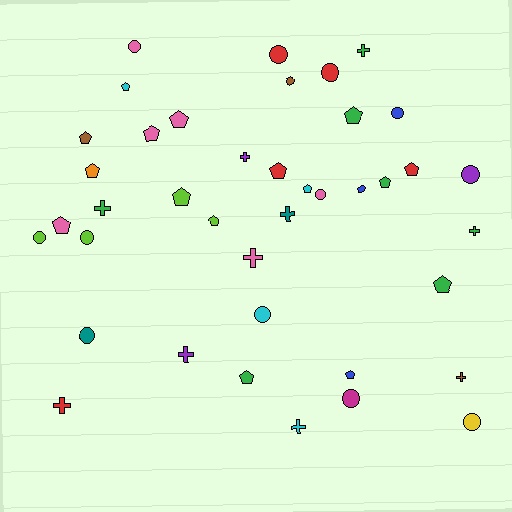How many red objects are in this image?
There are 5 red objects.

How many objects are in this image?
There are 40 objects.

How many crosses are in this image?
There are 10 crosses.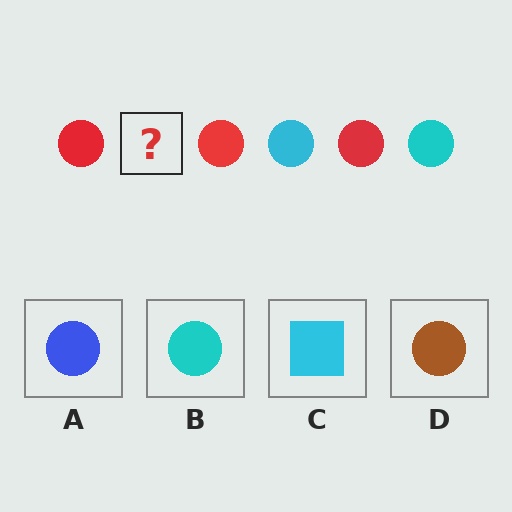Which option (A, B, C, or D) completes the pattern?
B.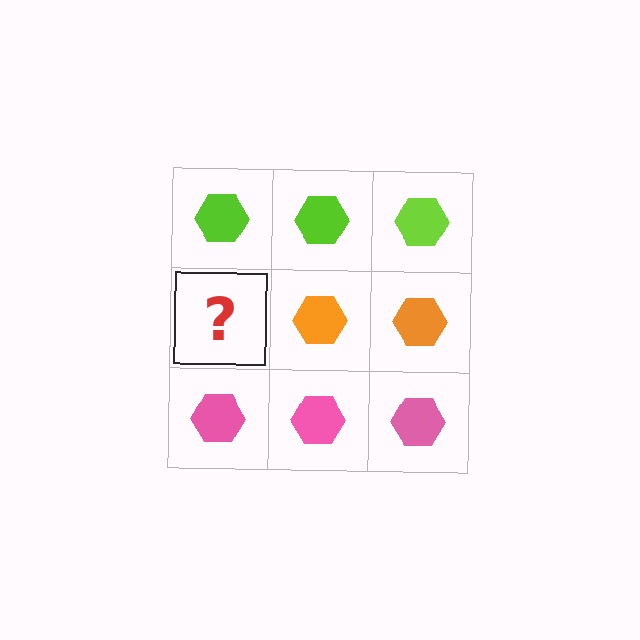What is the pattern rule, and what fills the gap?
The rule is that each row has a consistent color. The gap should be filled with an orange hexagon.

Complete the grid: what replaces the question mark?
The question mark should be replaced with an orange hexagon.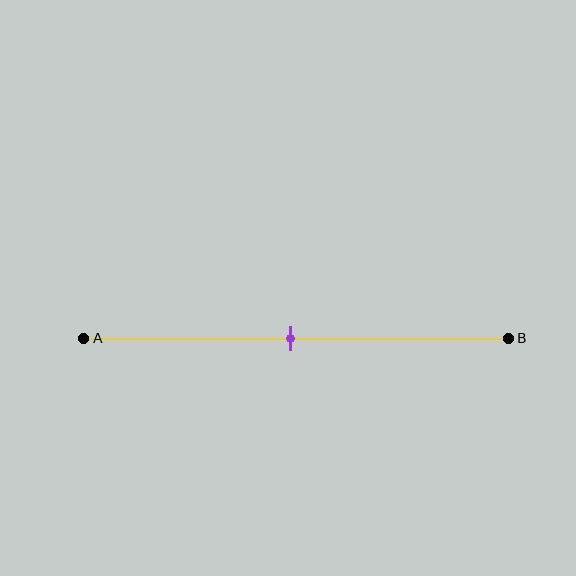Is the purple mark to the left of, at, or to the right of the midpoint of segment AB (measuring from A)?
The purple mark is approximately at the midpoint of segment AB.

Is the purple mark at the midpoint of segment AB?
Yes, the mark is approximately at the midpoint.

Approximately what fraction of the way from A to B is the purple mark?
The purple mark is approximately 50% of the way from A to B.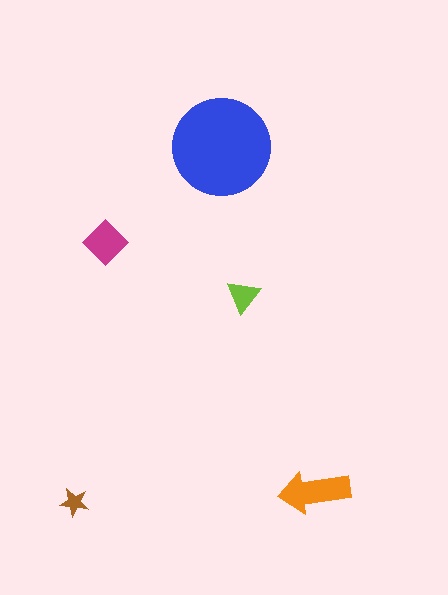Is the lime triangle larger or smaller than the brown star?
Larger.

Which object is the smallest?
The brown star.